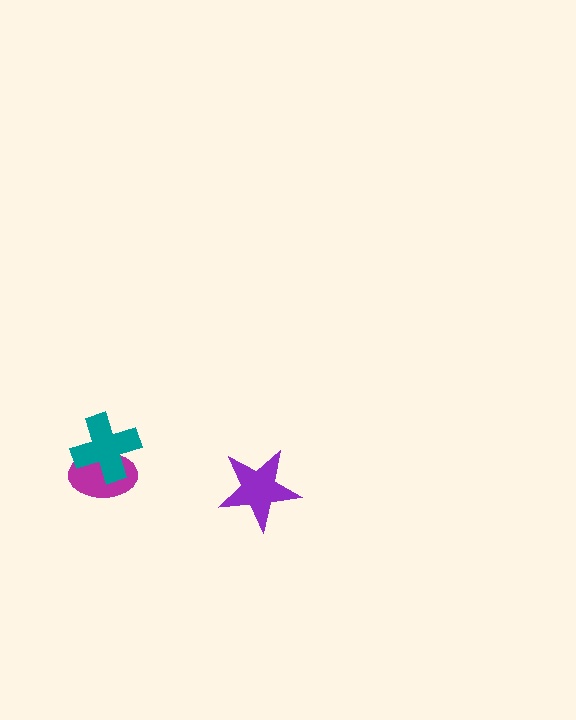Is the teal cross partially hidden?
No, no other shape covers it.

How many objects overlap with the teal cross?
1 object overlaps with the teal cross.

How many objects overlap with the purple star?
0 objects overlap with the purple star.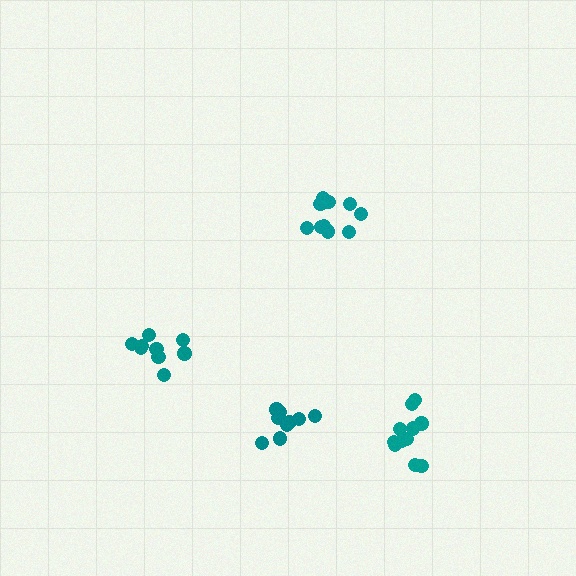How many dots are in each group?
Group 1: 9 dots, Group 2: 10 dots, Group 3: 9 dots, Group 4: 11 dots (39 total).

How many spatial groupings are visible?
There are 4 spatial groupings.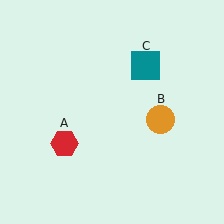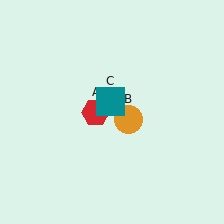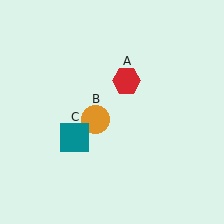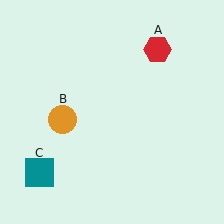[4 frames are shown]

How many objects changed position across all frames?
3 objects changed position: red hexagon (object A), orange circle (object B), teal square (object C).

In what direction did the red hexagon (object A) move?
The red hexagon (object A) moved up and to the right.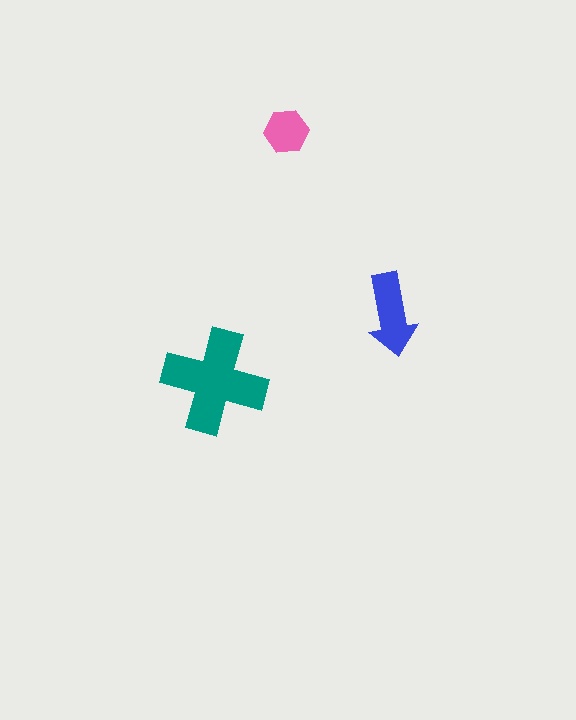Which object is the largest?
The teal cross.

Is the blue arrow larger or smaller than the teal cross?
Smaller.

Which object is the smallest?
The pink hexagon.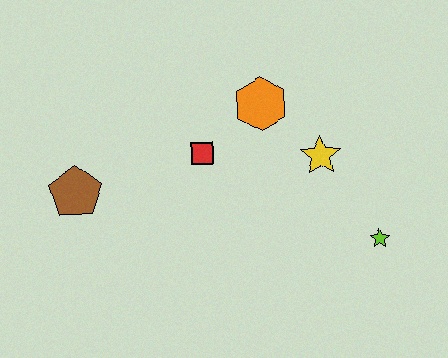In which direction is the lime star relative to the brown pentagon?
The lime star is to the right of the brown pentagon.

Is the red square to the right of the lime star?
No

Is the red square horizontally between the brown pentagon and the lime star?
Yes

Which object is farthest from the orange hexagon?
The brown pentagon is farthest from the orange hexagon.